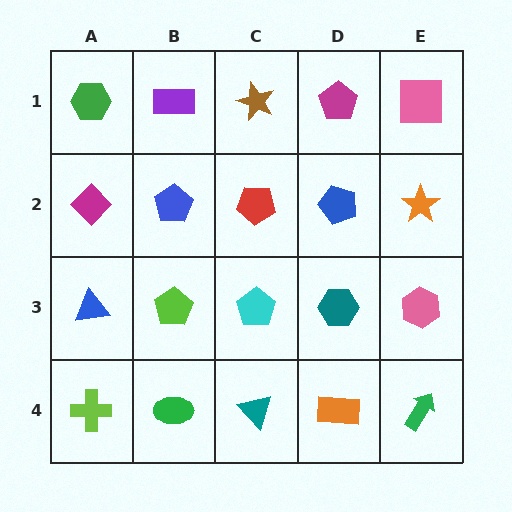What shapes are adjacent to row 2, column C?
A brown star (row 1, column C), a cyan pentagon (row 3, column C), a blue pentagon (row 2, column B), a blue pentagon (row 2, column D).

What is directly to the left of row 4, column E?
An orange rectangle.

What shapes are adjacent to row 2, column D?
A magenta pentagon (row 1, column D), a teal hexagon (row 3, column D), a red pentagon (row 2, column C), an orange star (row 2, column E).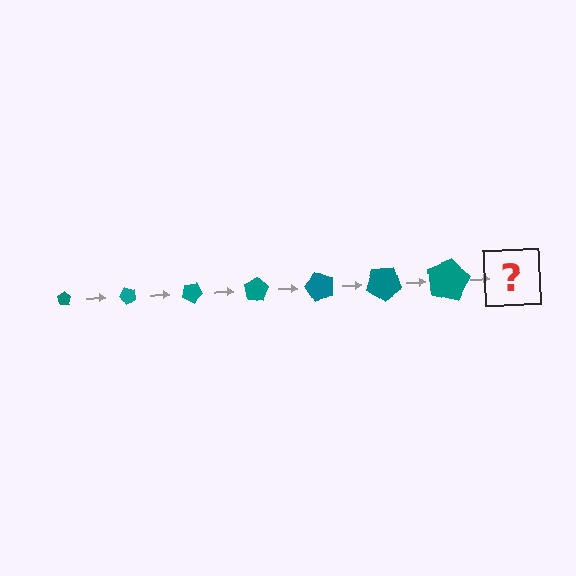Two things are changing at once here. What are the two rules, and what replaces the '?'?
The two rules are that the pentagon grows larger each step and it rotates 50 degrees each step. The '?' should be a pentagon, larger than the previous one and rotated 350 degrees from the start.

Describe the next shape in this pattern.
It should be a pentagon, larger than the previous one and rotated 350 degrees from the start.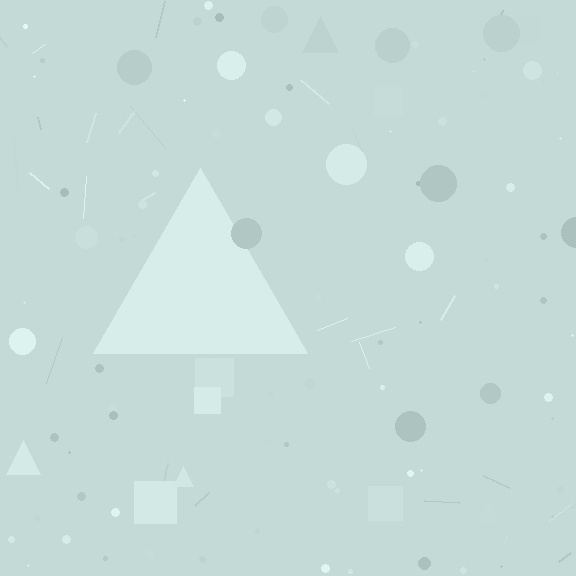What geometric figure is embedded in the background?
A triangle is embedded in the background.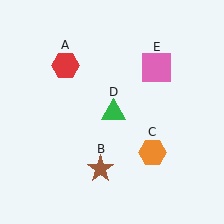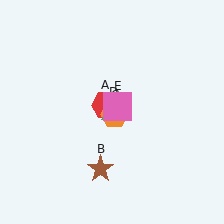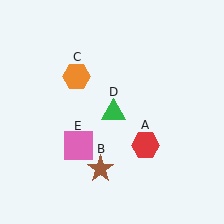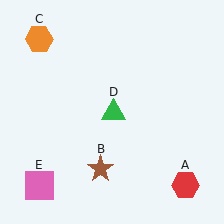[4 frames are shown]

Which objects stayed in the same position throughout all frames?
Brown star (object B) and green triangle (object D) remained stationary.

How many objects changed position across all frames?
3 objects changed position: red hexagon (object A), orange hexagon (object C), pink square (object E).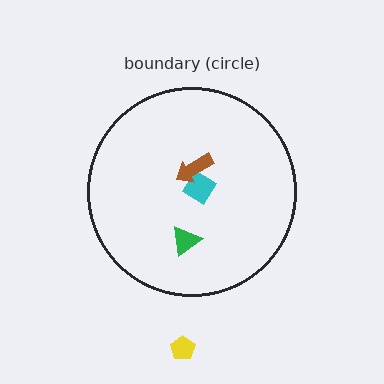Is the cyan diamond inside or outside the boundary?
Inside.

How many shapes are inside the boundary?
3 inside, 1 outside.